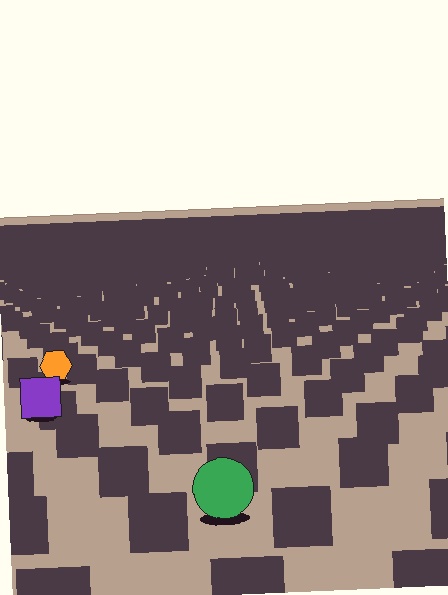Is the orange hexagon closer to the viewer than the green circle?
No. The green circle is closer — you can tell from the texture gradient: the ground texture is coarser near it.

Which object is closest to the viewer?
The green circle is closest. The texture marks near it are larger and more spread out.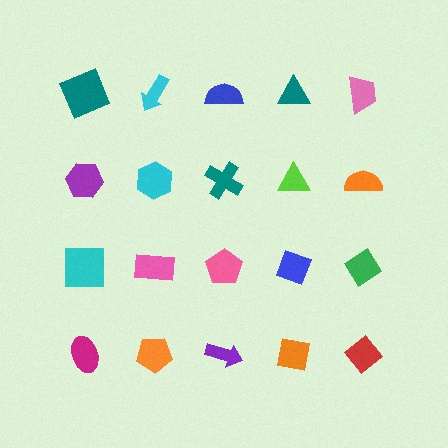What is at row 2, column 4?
A lime triangle.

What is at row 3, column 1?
A cyan square.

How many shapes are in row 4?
5 shapes.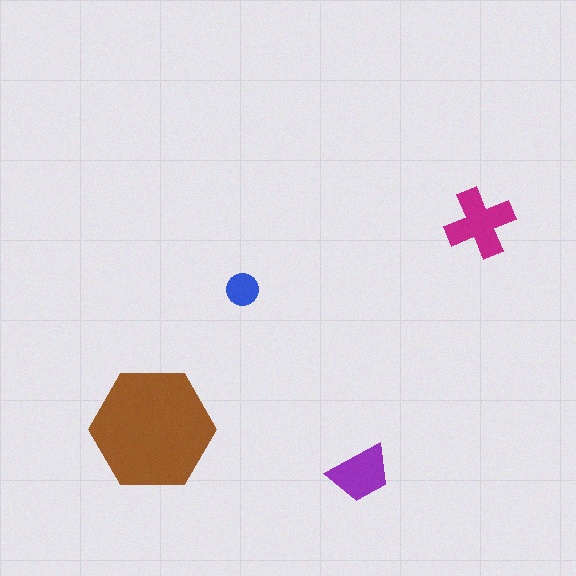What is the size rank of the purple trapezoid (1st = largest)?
3rd.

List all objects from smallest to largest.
The blue circle, the purple trapezoid, the magenta cross, the brown hexagon.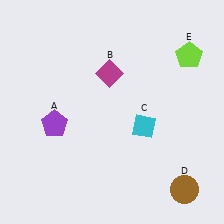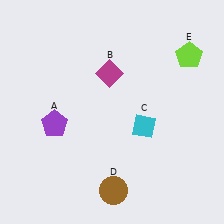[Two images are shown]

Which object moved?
The brown circle (D) moved left.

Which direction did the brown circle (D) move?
The brown circle (D) moved left.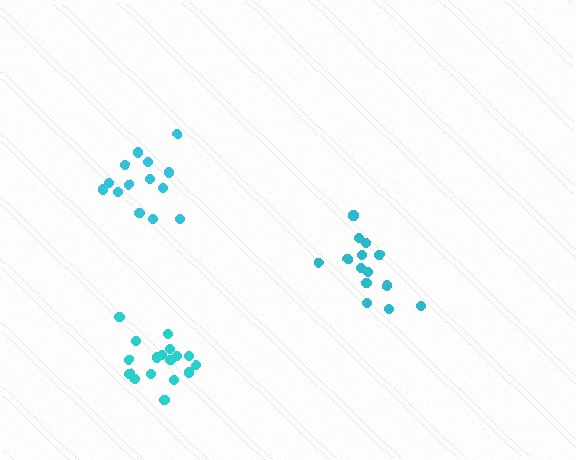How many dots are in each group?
Group 1: 14 dots, Group 2: 17 dots, Group 3: 14 dots (45 total).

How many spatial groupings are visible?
There are 3 spatial groupings.